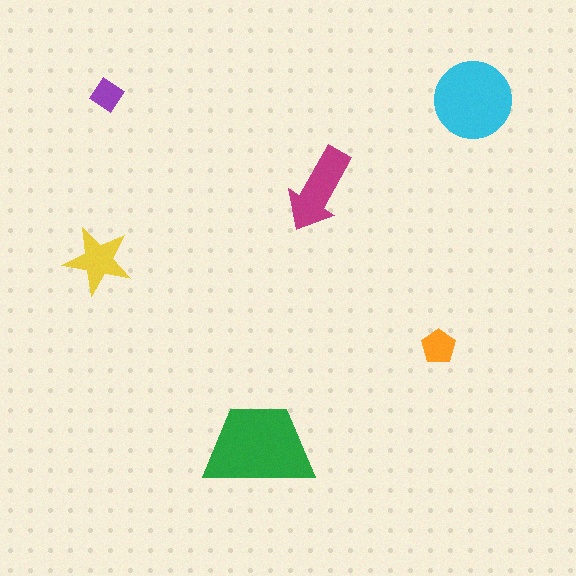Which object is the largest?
The green trapezoid.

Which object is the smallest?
The purple diamond.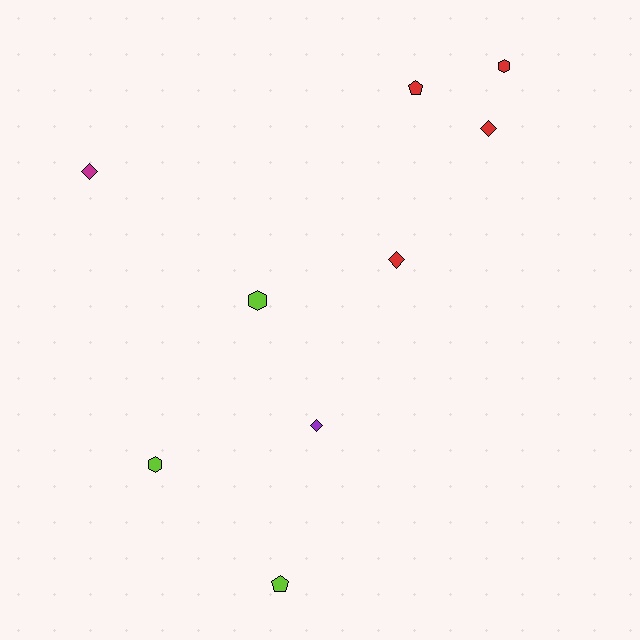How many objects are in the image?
There are 9 objects.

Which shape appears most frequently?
Diamond, with 4 objects.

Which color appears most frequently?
Red, with 4 objects.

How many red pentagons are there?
There is 1 red pentagon.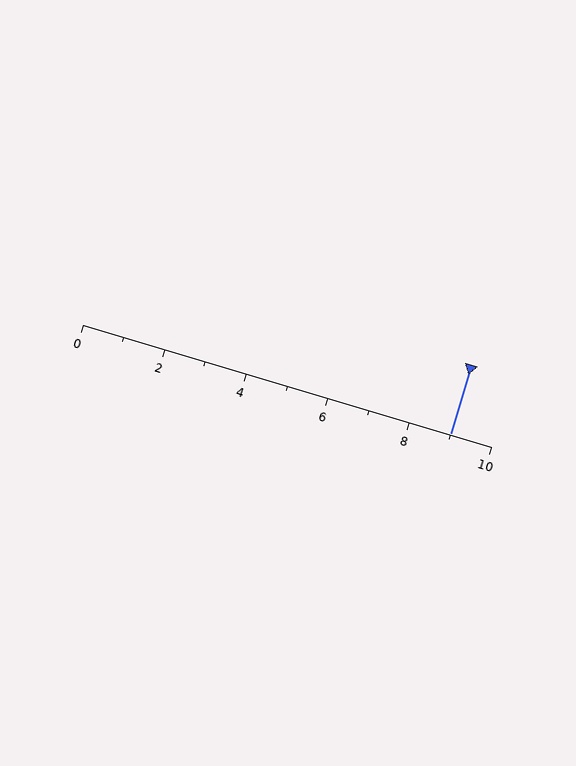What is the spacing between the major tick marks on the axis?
The major ticks are spaced 2 apart.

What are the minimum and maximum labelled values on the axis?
The axis runs from 0 to 10.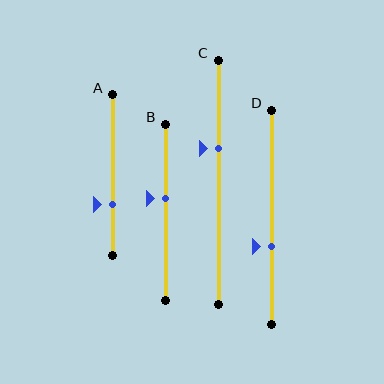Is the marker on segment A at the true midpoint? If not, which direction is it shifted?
No, the marker on segment A is shifted downward by about 18% of the segment length.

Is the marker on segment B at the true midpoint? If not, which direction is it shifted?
No, the marker on segment B is shifted upward by about 8% of the segment length.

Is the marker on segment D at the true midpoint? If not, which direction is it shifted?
No, the marker on segment D is shifted downward by about 14% of the segment length.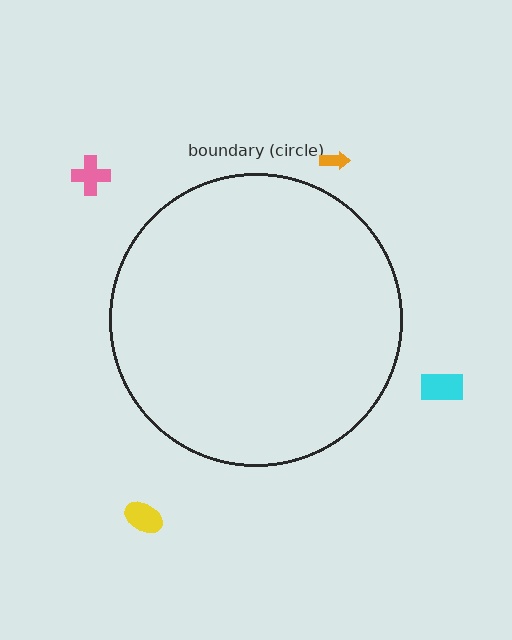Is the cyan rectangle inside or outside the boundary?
Outside.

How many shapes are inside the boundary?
0 inside, 4 outside.